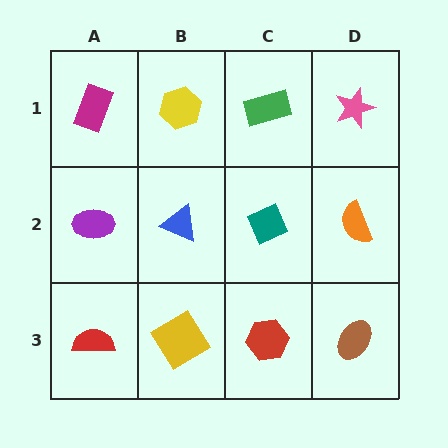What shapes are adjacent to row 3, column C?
A teal diamond (row 2, column C), a yellow diamond (row 3, column B), a brown ellipse (row 3, column D).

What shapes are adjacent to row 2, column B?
A yellow hexagon (row 1, column B), a yellow diamond (row 3, column B), a purple ellipse (row 2, column A), a teal diamond (row 2, column C).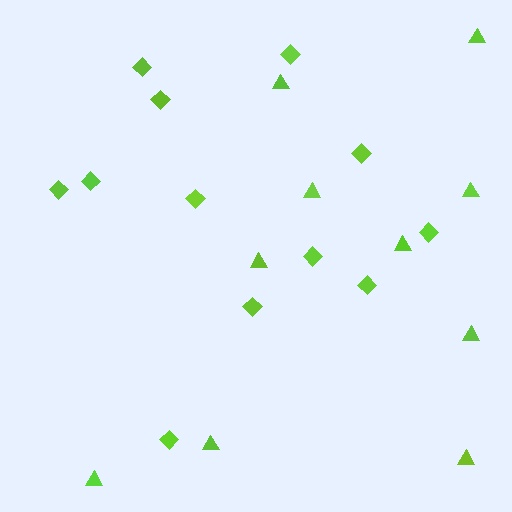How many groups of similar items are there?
There are 2 groups: one group of triangles (10) and one group of diamonds (12).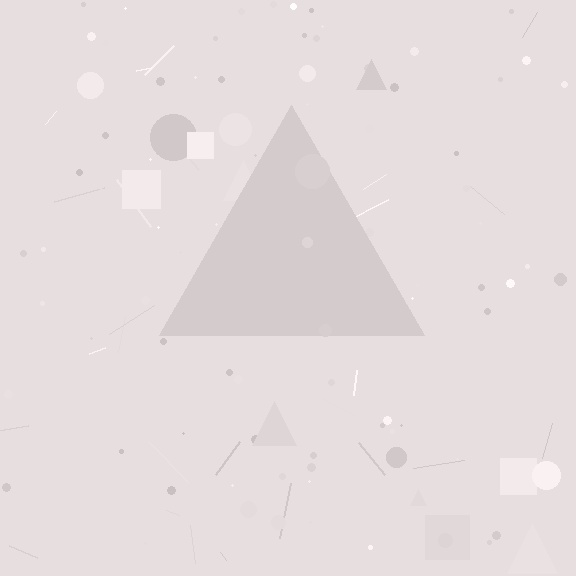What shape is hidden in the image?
A triangle is hidden in the image.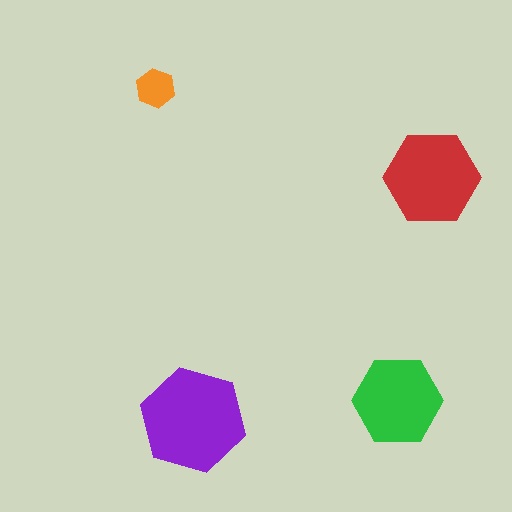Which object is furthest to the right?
The red hexagon is rightmost.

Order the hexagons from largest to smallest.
the purple one, the red one, the green one, the orange one.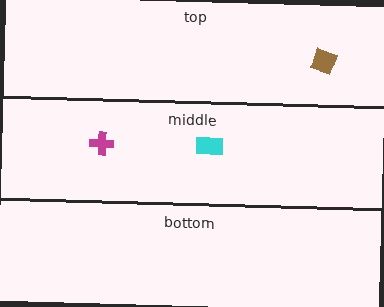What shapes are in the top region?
The brown diamond.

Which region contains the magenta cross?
The middle region.